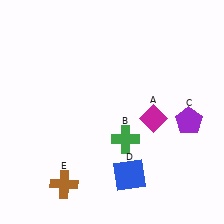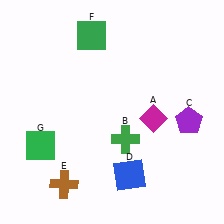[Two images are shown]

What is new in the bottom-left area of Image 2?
A green square (G) was added in the bottom-left area of Image 2.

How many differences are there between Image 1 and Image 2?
There are 2 differences between the two images.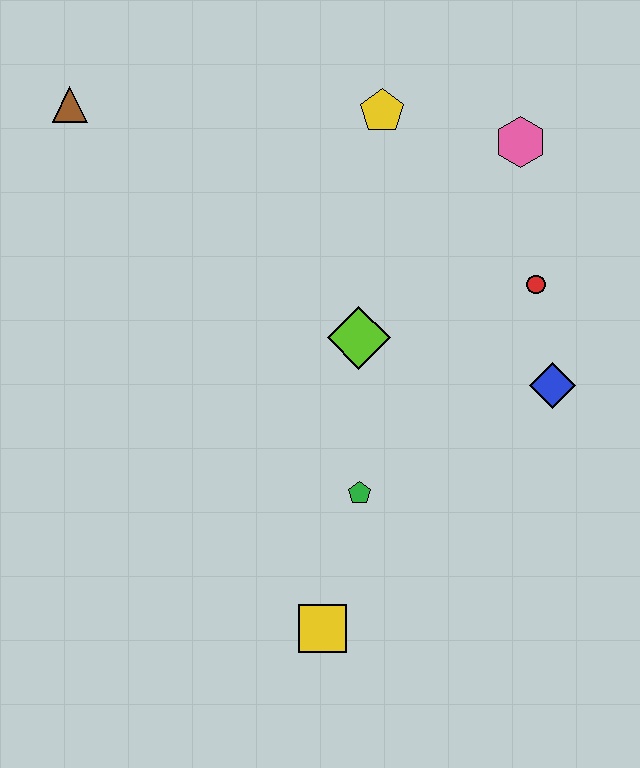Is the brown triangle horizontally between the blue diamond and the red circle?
No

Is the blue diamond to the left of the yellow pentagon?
No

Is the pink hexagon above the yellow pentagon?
No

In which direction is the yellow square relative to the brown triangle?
The yellow square is below the brown triangle.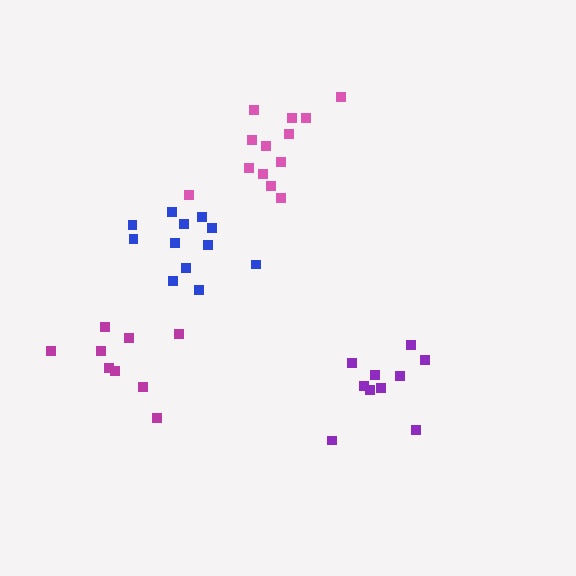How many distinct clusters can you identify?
There are 4 distinct clusters.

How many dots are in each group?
Group 1: 10 dots, Group 2: 9 dots, Group 3: 13 dots, Group 4: 12 dots (44 total).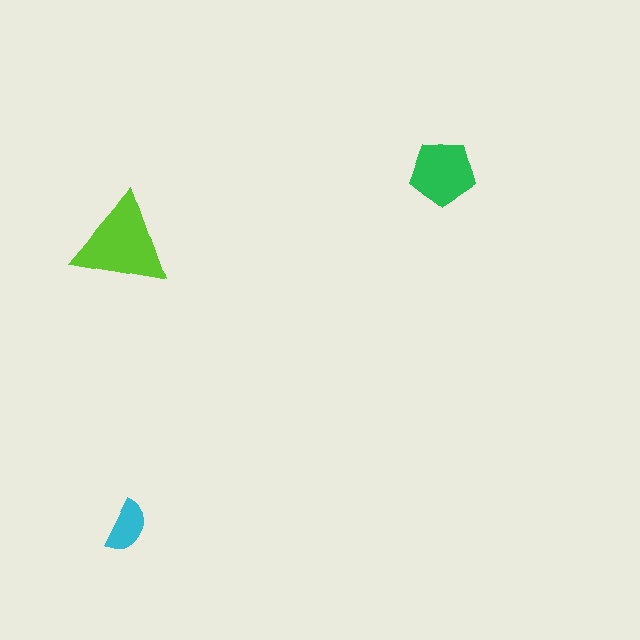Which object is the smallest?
The cyan semicircle.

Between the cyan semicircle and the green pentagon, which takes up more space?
The green pentagon.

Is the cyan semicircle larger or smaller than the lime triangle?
Smaller.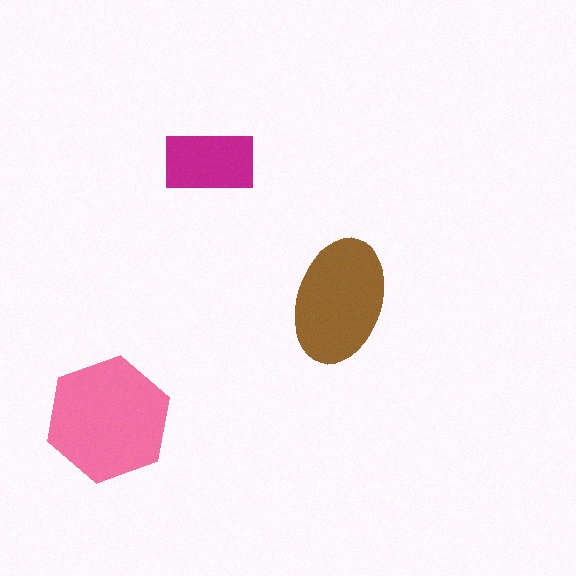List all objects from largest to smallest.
The pink hexagon, the brown ellipse, the magenta rectangle.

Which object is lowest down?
The pink hexagon is bottommost.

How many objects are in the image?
There are 3 objects in the image.